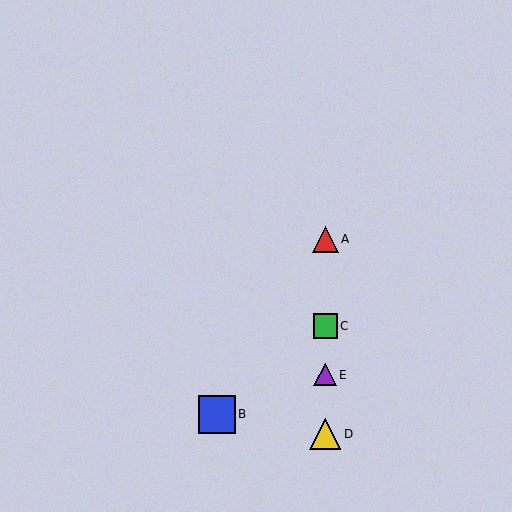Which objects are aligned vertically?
Objects A, C, D, E are aligned vertically.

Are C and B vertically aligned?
No, C is at x≈325 and B is at x≈217.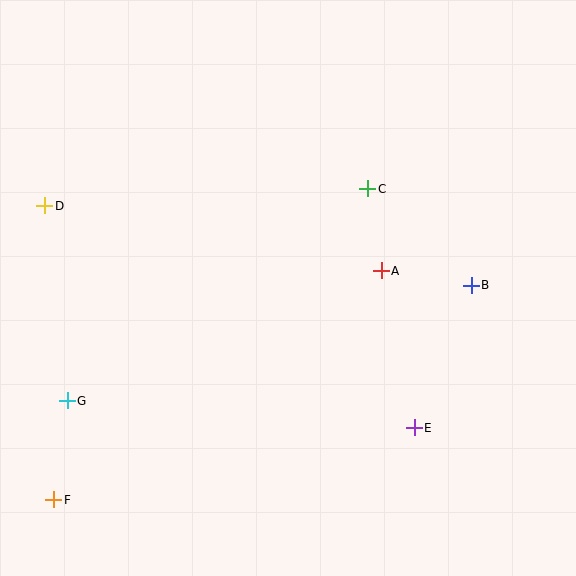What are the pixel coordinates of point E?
Point E is at (414, 428).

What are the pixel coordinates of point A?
Point A is at (381, 271).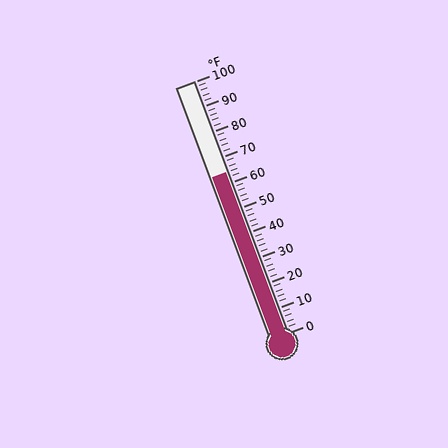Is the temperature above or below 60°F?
The temperature is above 60°F.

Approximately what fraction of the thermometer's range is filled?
The thermometer is filled to approximately 65% of its range.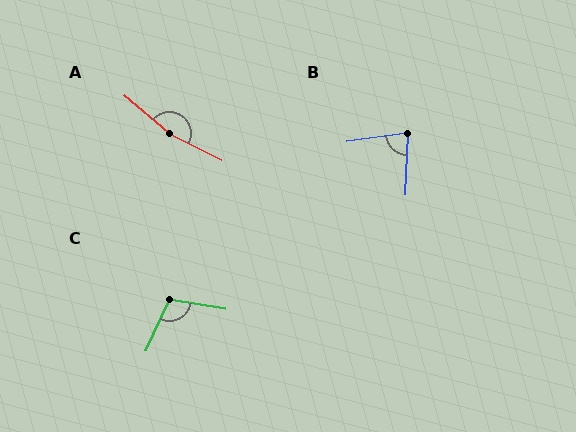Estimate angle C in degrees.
Approximately 105 degrees.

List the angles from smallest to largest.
B (80°), C (105°), A (167°).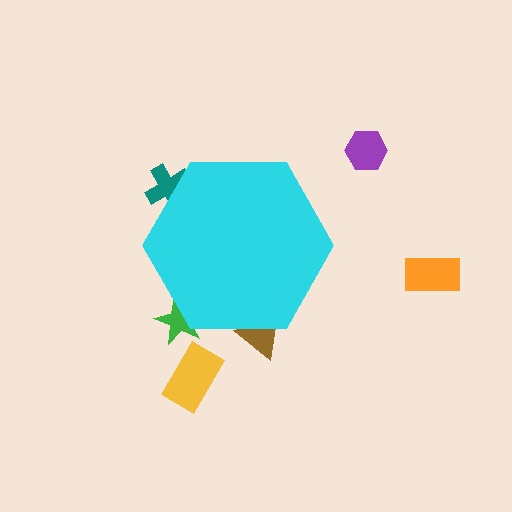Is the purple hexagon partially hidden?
No, the purple hexagon is fully visible.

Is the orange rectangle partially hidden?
No, the orange rectangle is fully visible.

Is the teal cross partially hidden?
Yes, the teal cross is partially hidden behind the cyan hexagon.